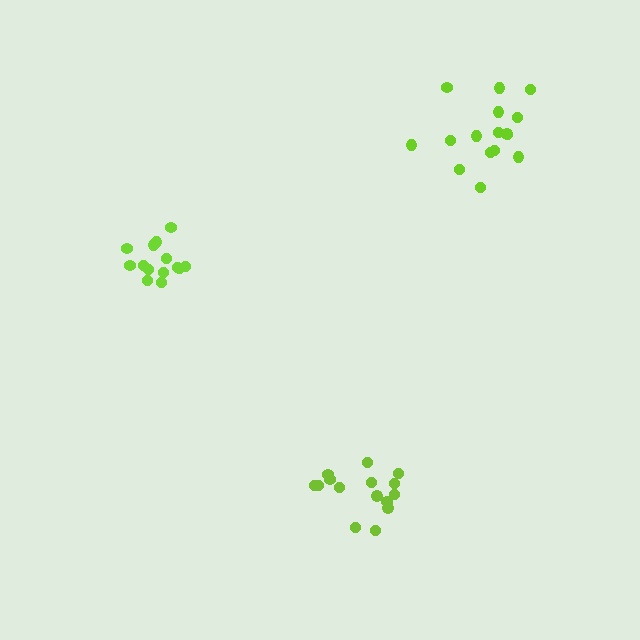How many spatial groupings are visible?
There are 3 spatial groupings.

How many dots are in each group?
Group 1: 15 dots, Group 2: 14 dots, Group 3: 16 dots (45 total).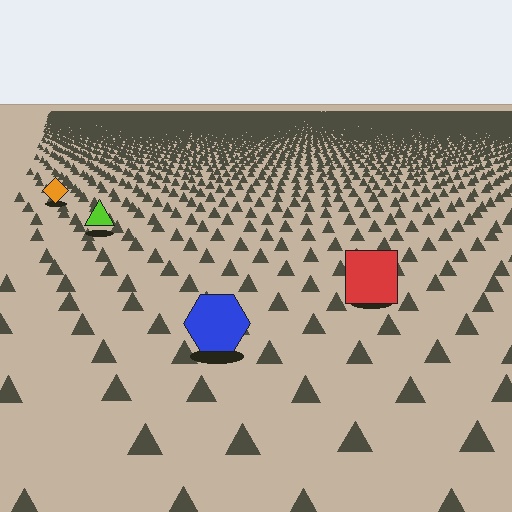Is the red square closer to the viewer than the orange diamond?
Yes. The red square is closer — you can tell from the texture gradient: the ground texture is coarser near it.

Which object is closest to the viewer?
The blue hexagon is closest. The texture marks near it are larger and more spread out.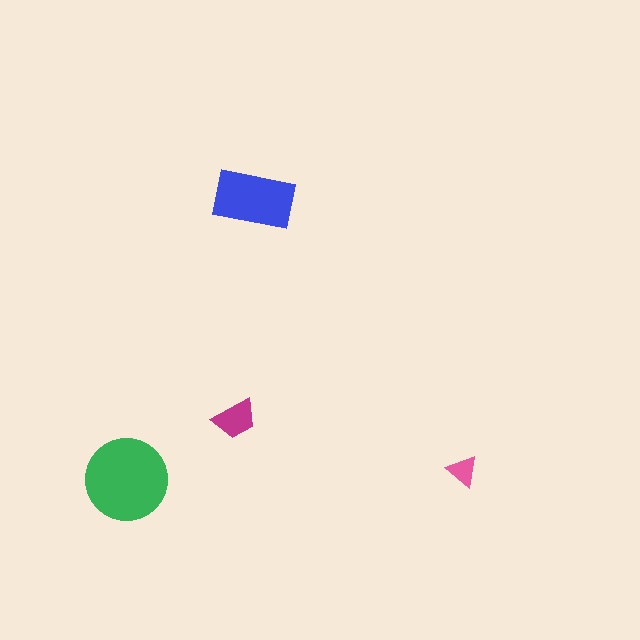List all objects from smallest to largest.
The pink triangle, the magenta trapezoid, the blue rectangle, the green circle.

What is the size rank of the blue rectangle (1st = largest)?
2nd.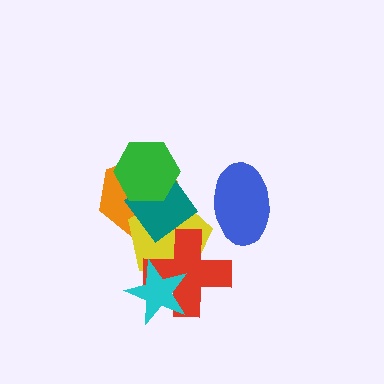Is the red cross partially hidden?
Yes, it is partially covered by another shape.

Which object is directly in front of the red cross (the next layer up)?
The teal diamond is directly in front of the red cross.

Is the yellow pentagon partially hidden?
Yes, it is partially covered by another shape.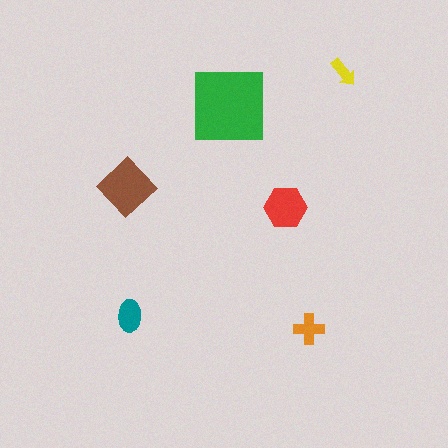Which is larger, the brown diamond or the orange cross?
The brown diamond.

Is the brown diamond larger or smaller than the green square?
Smaller.